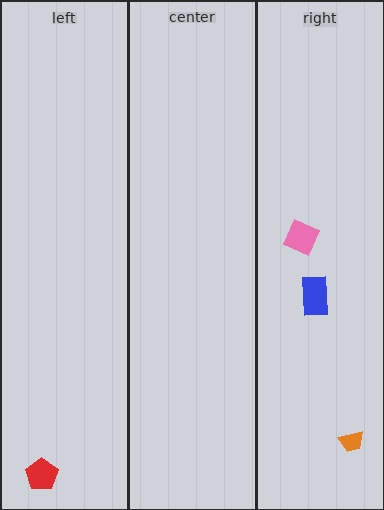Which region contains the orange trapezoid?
The right region.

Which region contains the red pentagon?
The left region.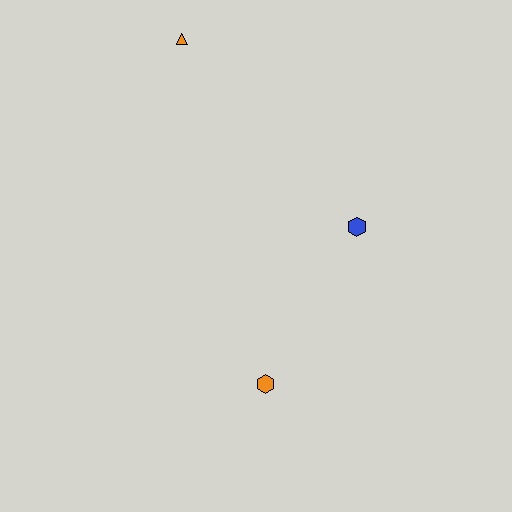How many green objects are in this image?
There are no green objects.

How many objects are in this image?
There are 3 objects.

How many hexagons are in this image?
There are 2 hexagons.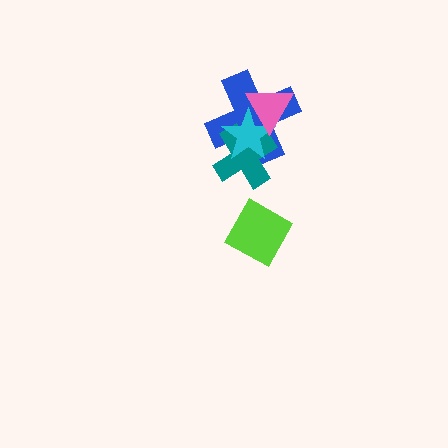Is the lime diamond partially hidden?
No, no other shape covers it.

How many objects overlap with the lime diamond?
0 objects overlap with the lime diamond.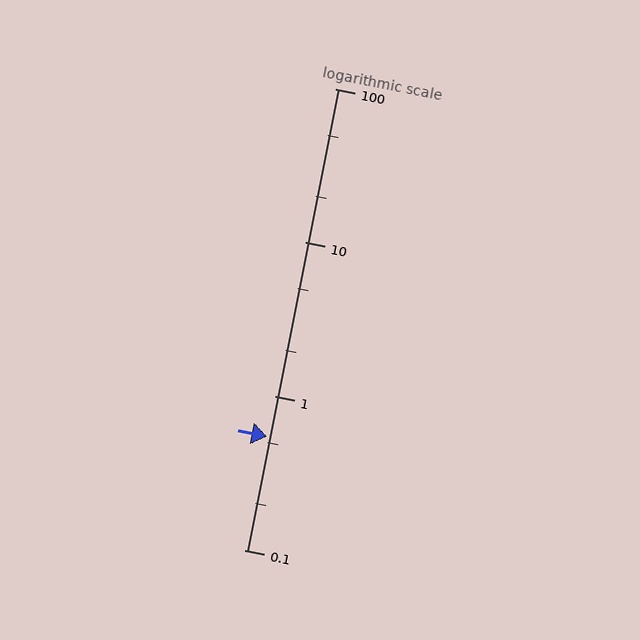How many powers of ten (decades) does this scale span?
The scale spans 3 decades, from 0.1 to 100.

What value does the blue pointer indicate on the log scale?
The pointer indicates approximately 0.55.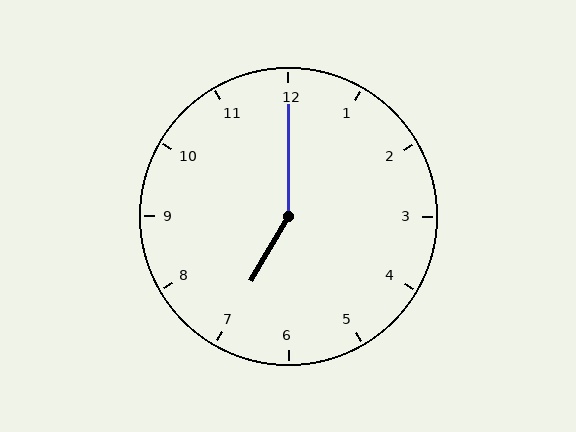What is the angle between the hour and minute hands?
Approximately 150 degrees.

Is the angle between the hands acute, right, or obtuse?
It is obtuse.